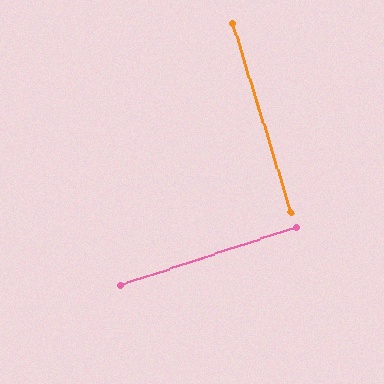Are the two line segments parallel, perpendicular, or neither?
Perpendicular — they meet at approximately 89°.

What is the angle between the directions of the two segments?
Approximately 89 degrees.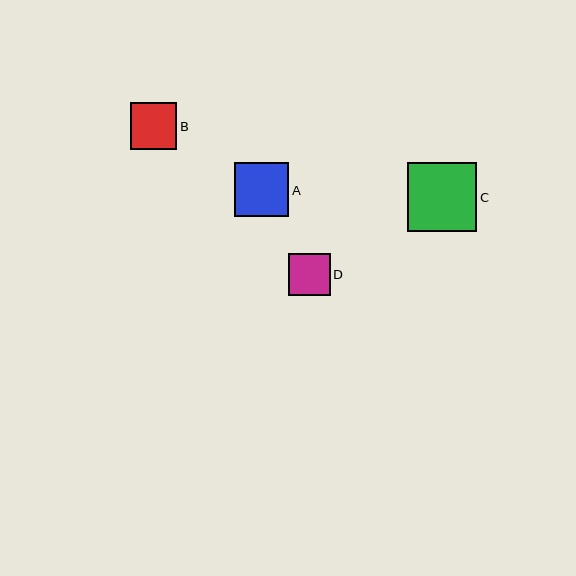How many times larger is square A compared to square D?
Square A is approximately 1.3 times the size of square D.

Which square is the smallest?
Square D is the smallest with a size of approximately 42 pixels.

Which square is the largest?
Square C is the largest with a size of approximately 69 pixels.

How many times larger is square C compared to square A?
Square C is approximately 1.3 times the size of square A.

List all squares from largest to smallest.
From largest to smallest: C, A, B, D.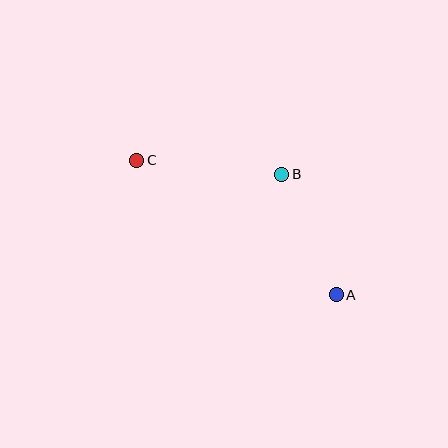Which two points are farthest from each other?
Points A and C are farthest from each other.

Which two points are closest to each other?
Points A and B are closest to each other.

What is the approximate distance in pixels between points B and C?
The distance between B and C is approximately 146 pixels.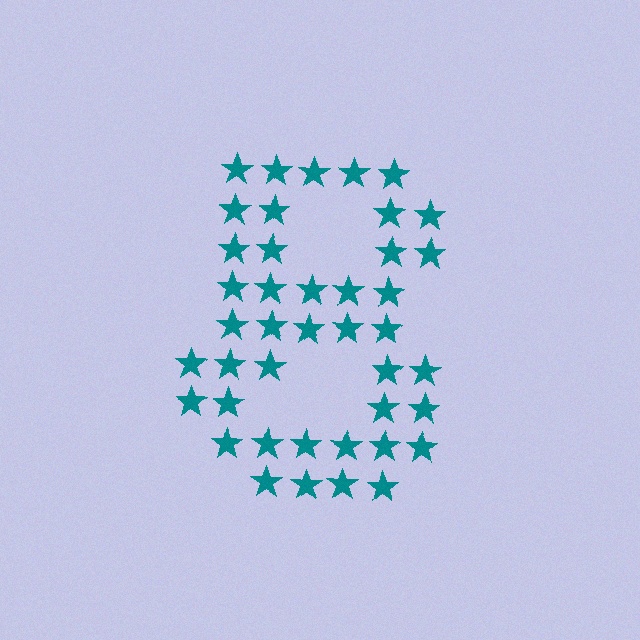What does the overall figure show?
The overall figure shows the digit 8.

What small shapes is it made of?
It is made of small stars.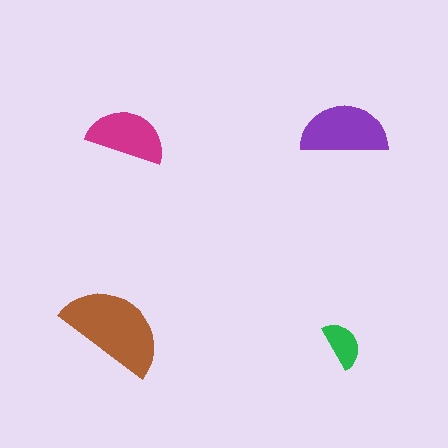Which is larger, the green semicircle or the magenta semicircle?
The magenta one.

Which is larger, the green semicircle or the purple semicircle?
The purple one.